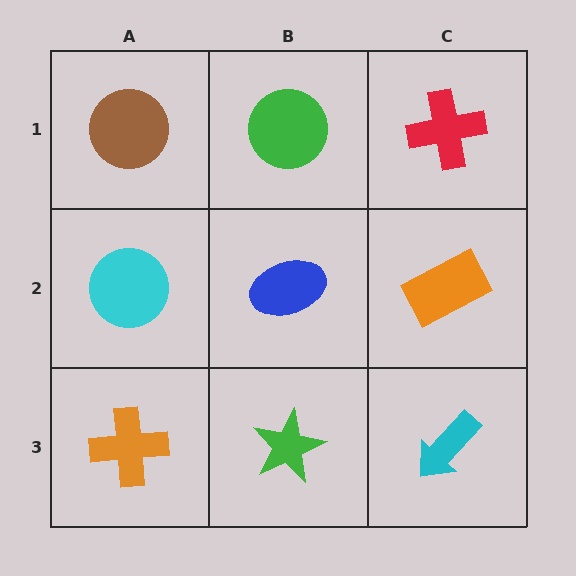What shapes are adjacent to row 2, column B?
A green circle (row 1, column B), a green star (row 3, column B), a cyan circle (row 2, column A), an orange rectangle (row 2, column C).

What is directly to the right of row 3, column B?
A cyan arrow.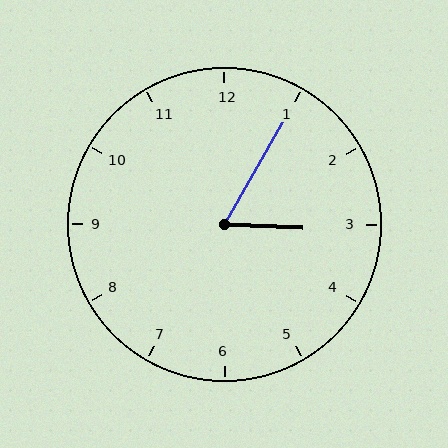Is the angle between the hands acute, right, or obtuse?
It is acute.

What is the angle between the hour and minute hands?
Approximately 62 degrees.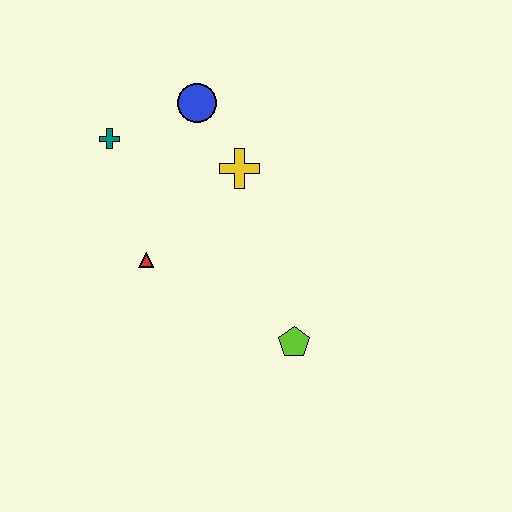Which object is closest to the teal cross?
The blue circle is closest to the teal cross.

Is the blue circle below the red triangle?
No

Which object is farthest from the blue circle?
The lime pentagon is farthest from the blue circle.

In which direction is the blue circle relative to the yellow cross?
The blue circle is above the yellow cross.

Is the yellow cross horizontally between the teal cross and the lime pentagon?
Yes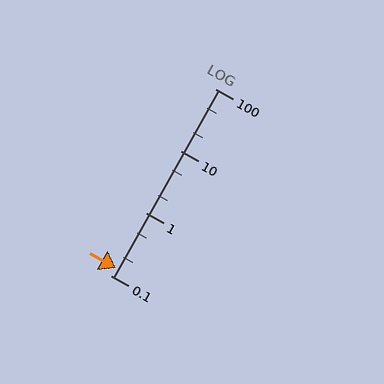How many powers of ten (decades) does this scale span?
The scale spans 3 decades, from 0.1 to 100.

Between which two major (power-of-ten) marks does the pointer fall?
The pointer is between 0.1 and 1.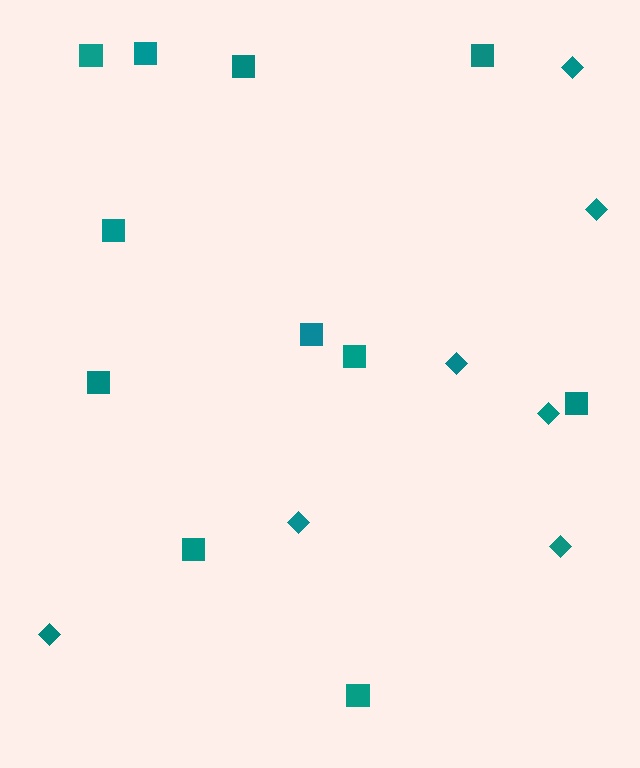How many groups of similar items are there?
There are 2 groups: one group of diamonds (7) and one group of squares (11).